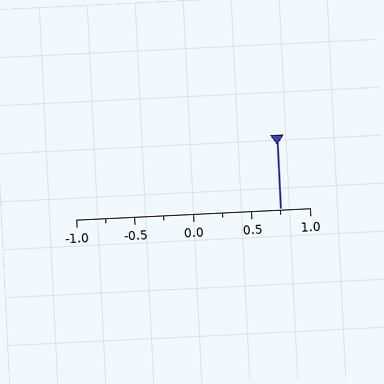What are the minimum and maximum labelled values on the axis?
The axis runs from -1.0 to 1.0.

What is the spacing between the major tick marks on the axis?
The major ticks are spaced 0.5 apart.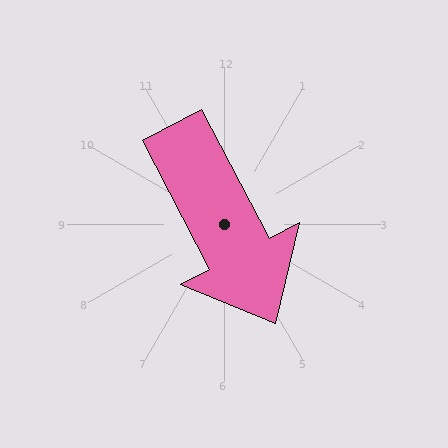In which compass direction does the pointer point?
Southeast.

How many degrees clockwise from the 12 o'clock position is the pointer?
Approximately 152 degrees.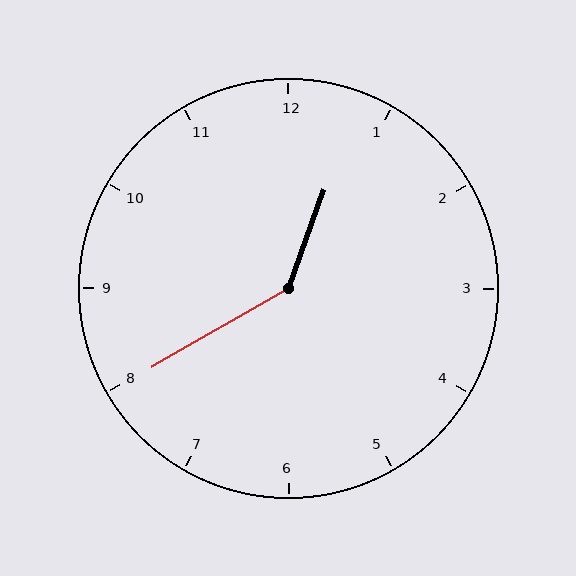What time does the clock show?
12:40.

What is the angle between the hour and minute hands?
Approximately 140 degrees.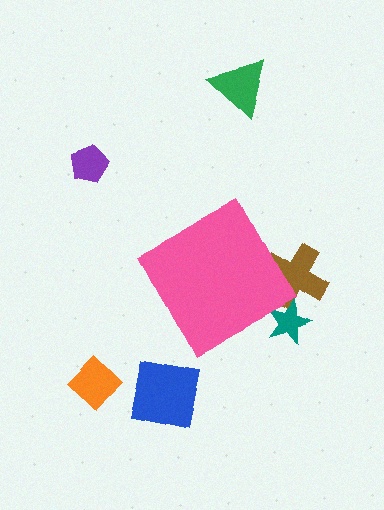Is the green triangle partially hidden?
No, the green triangle is fully visible.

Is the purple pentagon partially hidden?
No, the purple pentagon is fully visible.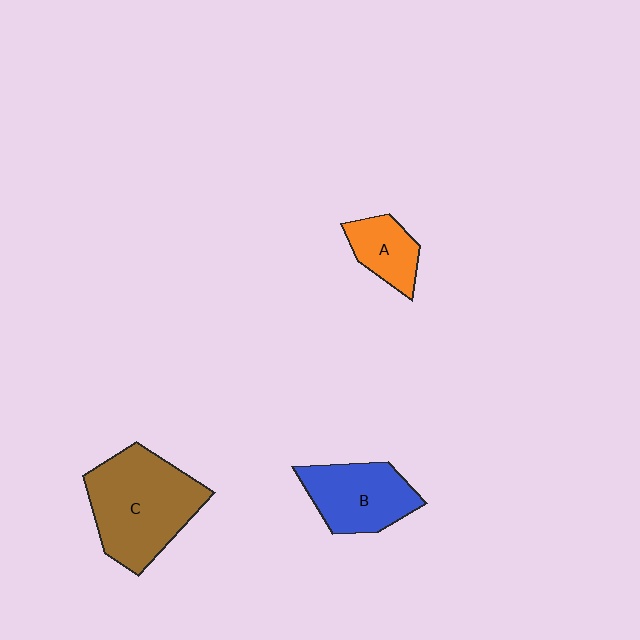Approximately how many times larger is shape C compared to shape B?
Approximately 1.5 times.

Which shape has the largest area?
Shape C (brown).